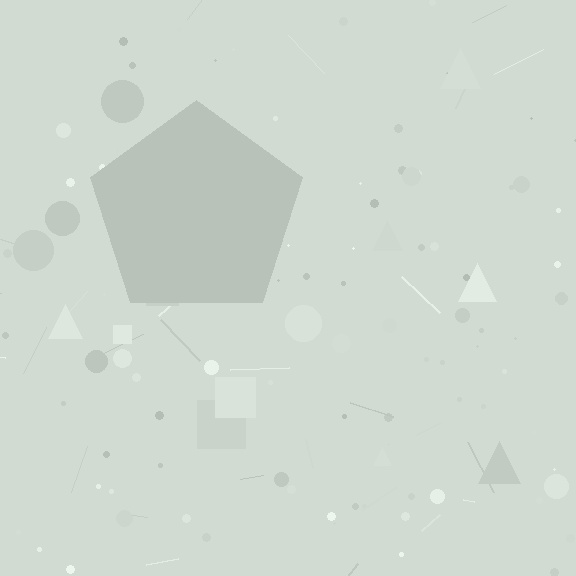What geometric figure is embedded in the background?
A pentagon is embedded in the background.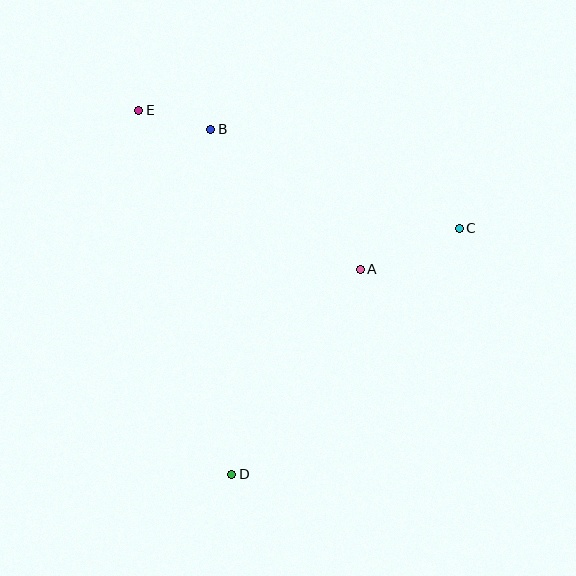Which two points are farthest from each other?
Points D and E are farthest from each other.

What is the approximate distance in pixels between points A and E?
The distance between A and E is approximately 273 pixels.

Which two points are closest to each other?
Points B and E are closest to each other.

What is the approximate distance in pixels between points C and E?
The distance between C and E is approximately 341 pixels.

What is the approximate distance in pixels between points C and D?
The distance between C and D is approximately 335 pixels.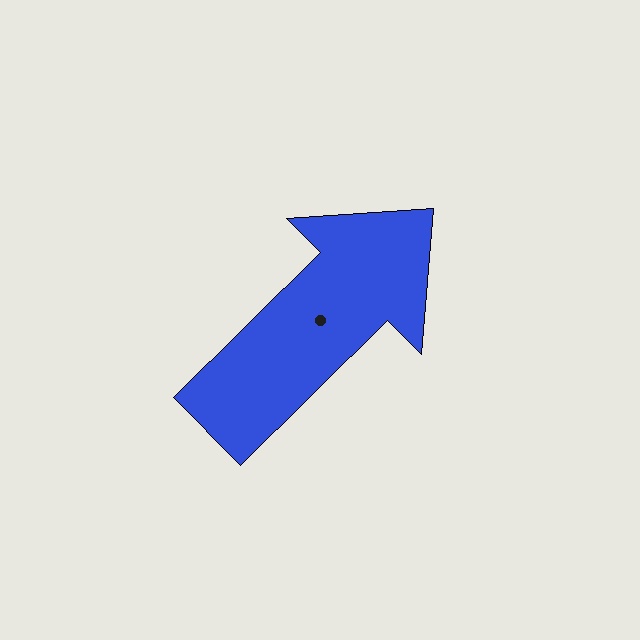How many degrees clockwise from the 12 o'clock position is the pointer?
Approximately 45 degrees.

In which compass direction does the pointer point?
Northeast.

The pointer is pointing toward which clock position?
Roughly 2 o'clock.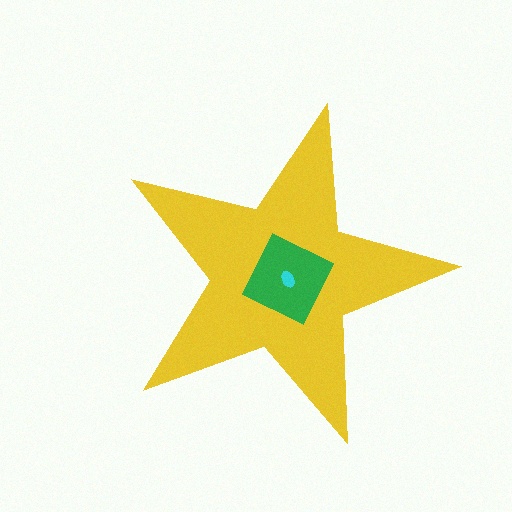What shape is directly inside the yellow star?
The green square.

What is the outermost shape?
The yellow star.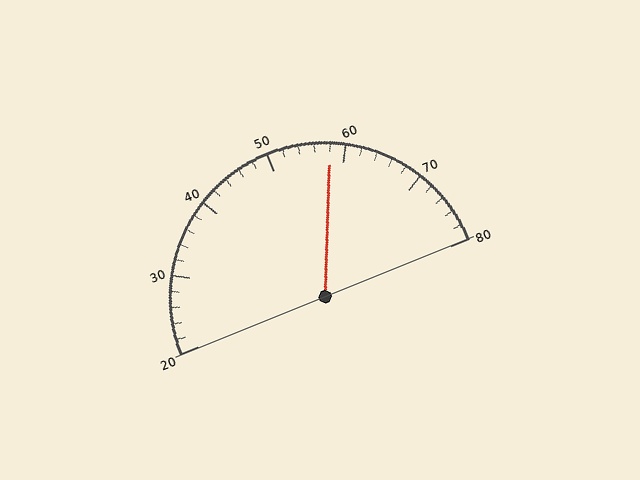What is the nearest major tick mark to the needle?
The nearest major tick mark is 60.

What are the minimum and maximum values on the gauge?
The gauge ranges from 20 to 80.